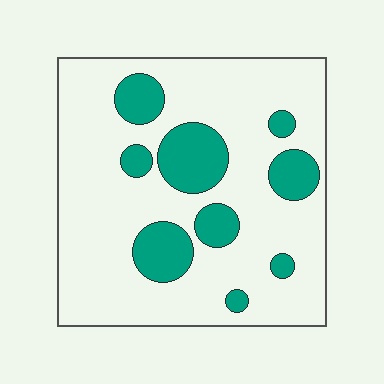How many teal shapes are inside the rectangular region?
9.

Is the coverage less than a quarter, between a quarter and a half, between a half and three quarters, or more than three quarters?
Less than a quarter.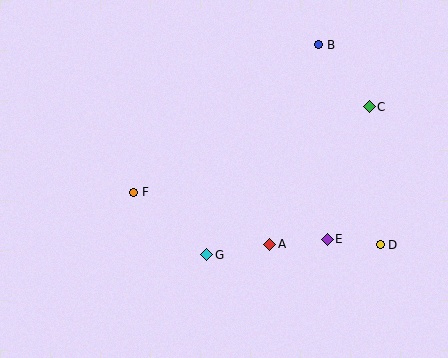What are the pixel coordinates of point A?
Point A is at (270, 244).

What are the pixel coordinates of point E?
Point E is at (327, 239).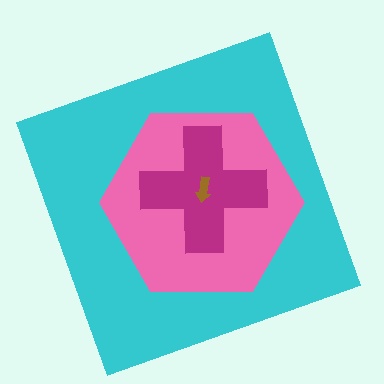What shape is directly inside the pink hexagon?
The magenta cross.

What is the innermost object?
The brown arrow.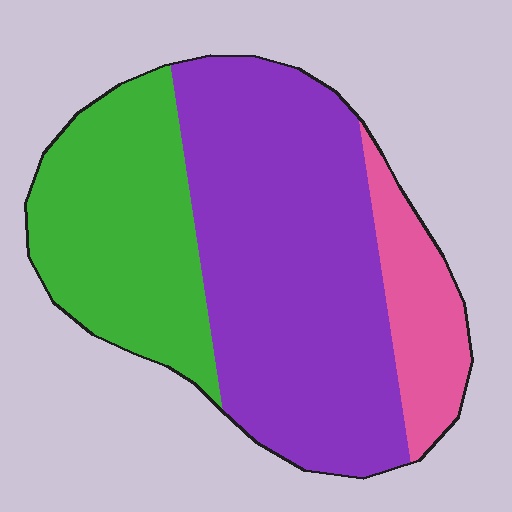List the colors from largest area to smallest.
From largest to smallest: purple, green, pink.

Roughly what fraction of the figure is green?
Green covers roughly 30% of the figure.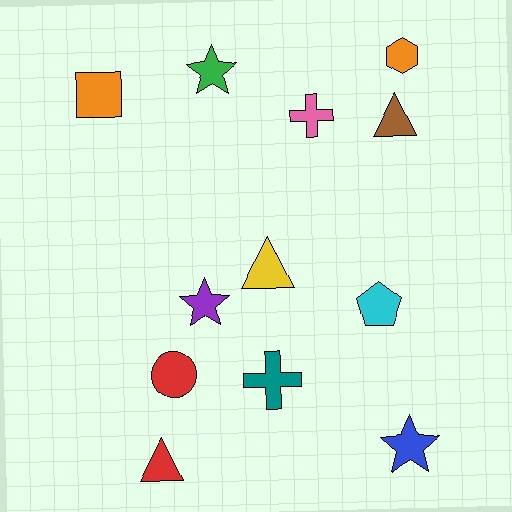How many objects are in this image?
There are 12 objects.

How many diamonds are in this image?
There are no diamonds.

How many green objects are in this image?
There is 1 green object.